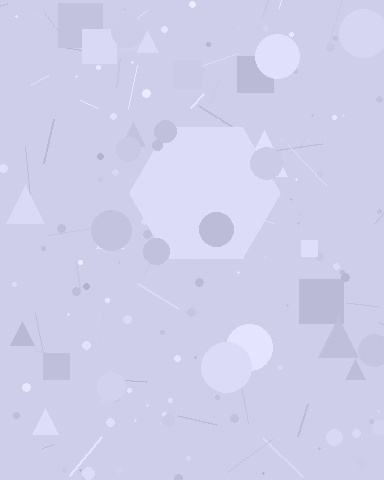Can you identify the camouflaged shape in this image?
The camouflaged shape is a hexagon.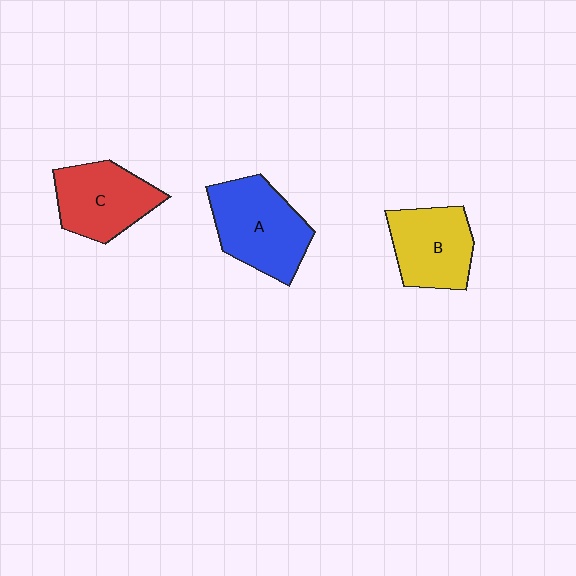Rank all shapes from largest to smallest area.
From largest to smallest: A (blue), C (red), B (yellow).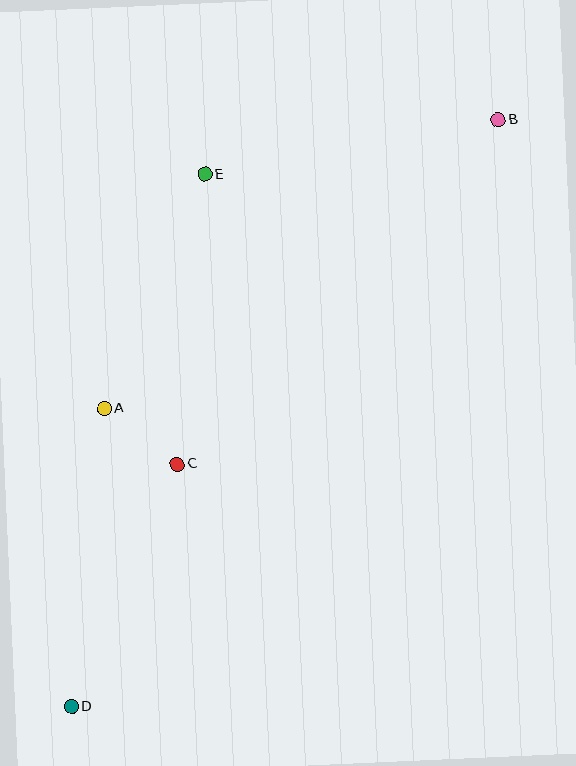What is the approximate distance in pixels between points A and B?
The distance between A and B is approximately 488 pixels.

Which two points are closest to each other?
Points A and C are closest to each other.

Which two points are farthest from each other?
Points B and D are farthest from each other.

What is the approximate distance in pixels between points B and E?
The distance between B and E is approximately 298 pixels.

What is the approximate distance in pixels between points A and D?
The distance between A and D is approximately 300 pixels.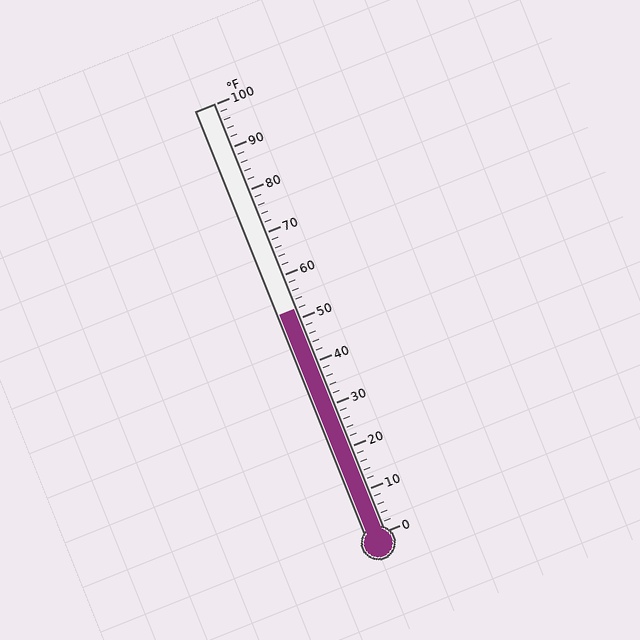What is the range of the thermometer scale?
The thermometer scale ranges from 0°F to 100°F.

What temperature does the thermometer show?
The thermometer shows approximately 52°F.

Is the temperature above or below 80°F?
The temperature is below 80°F.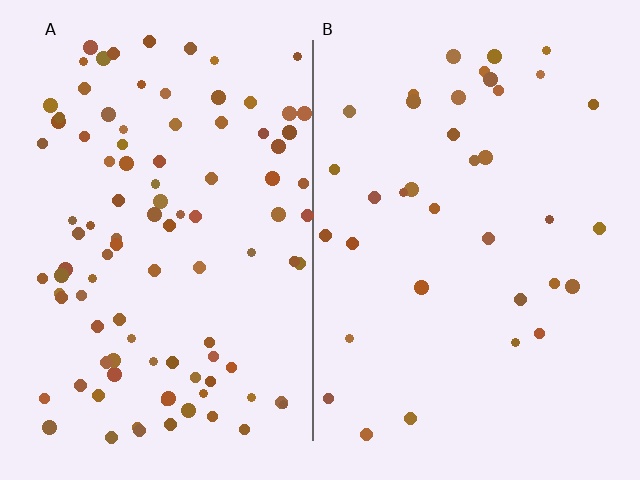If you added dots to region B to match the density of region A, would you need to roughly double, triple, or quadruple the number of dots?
Approximately triple.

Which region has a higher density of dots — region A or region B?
A (the left).